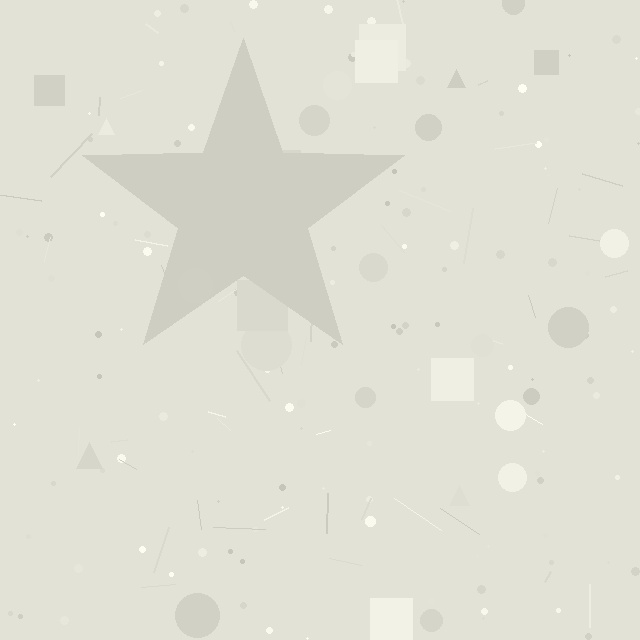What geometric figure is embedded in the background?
A star is embedded in the background.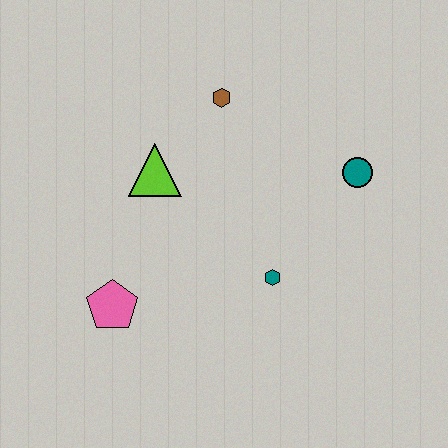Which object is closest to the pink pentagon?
The lime triangle is closest to the pink pentagon.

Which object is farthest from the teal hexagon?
The brown hexagon is farthest from the teal hexagon.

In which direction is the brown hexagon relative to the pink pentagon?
The brown hexagon is above the pink pentagon.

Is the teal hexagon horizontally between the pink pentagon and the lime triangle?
No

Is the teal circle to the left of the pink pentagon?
No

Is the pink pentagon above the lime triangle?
No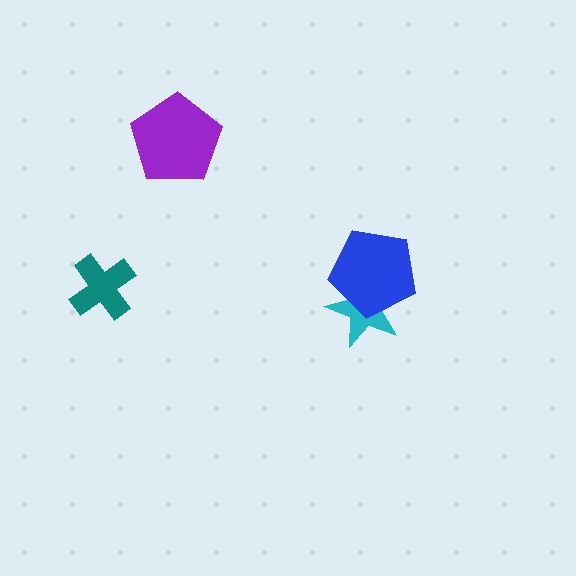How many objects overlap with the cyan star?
1 object overlaps with the cyan star.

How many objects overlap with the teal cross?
0 objects overlap with the teal cross.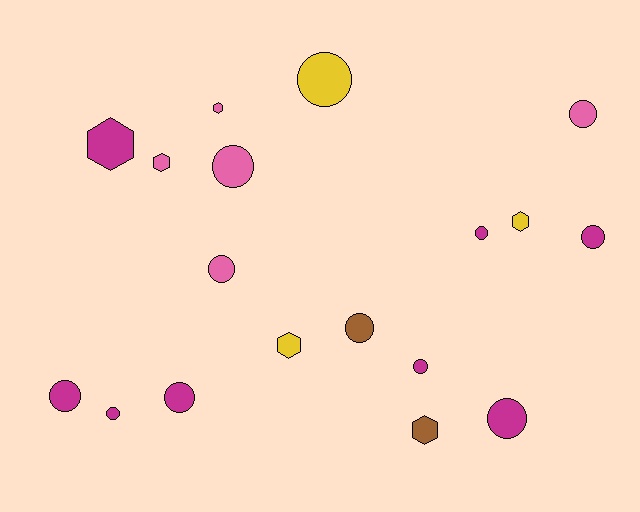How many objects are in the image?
There are 18 objects.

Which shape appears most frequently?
Circle, with 12 objects.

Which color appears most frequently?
Magenta, with 8 objects.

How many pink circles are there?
There are 3 pink circles.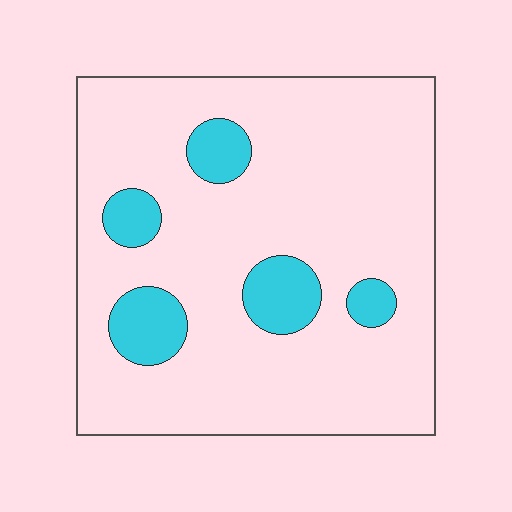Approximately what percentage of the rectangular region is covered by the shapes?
Approximately 15%.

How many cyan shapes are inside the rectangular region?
5.